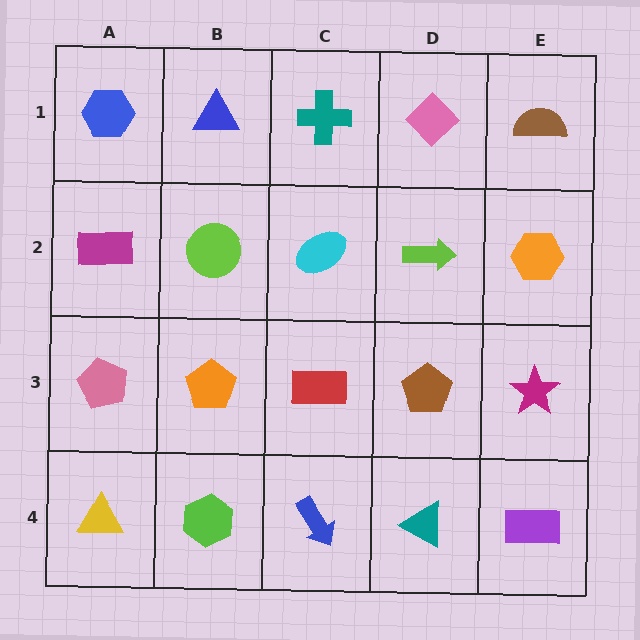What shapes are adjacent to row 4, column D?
A brown pentagon (row 3, column D), a blue arrow (row 4, column C), a purple rectangle (row 4, column E).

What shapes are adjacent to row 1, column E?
An orange hexagon (row 2, column E), a pink diamond (row 1, column D).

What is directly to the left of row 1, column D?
A teal cross.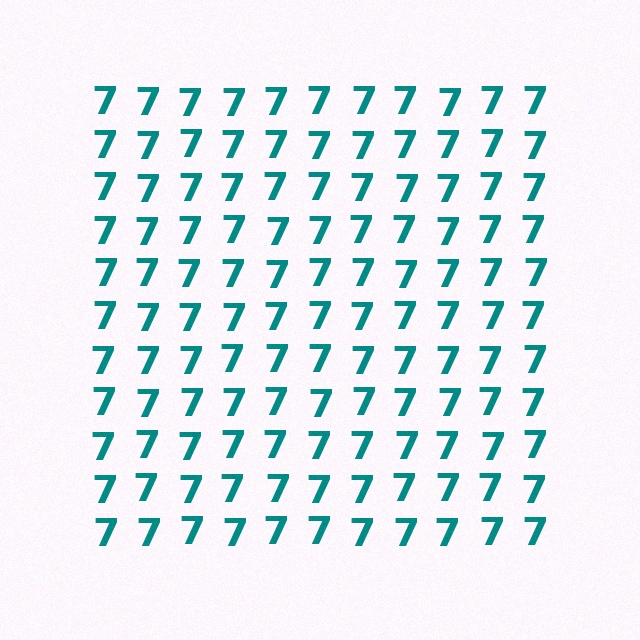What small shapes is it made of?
It is made of small digit 7's.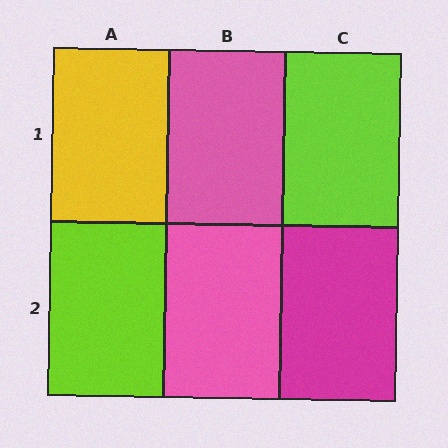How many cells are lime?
2 cells are lime.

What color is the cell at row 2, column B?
Pink.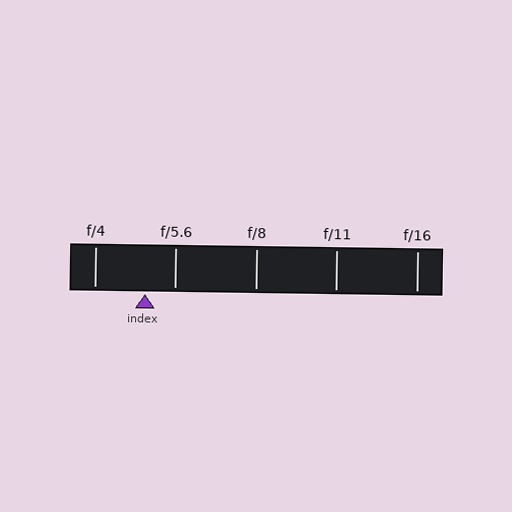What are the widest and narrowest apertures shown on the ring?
The widest aperture shown is f/4 and the narrowest is f/16.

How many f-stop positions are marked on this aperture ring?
There are 5 f-stop positions marked.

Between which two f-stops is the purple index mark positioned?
The index mark is between f/4 and f/5.6.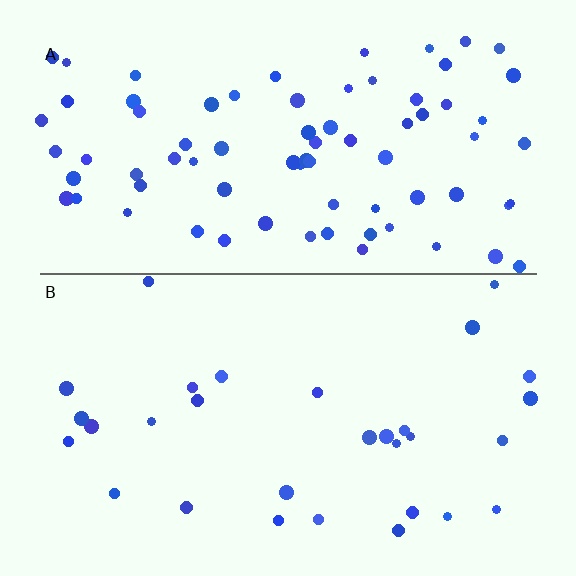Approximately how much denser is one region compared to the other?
Approximately 2.5× — region A over region B.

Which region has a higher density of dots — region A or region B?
A (the top).